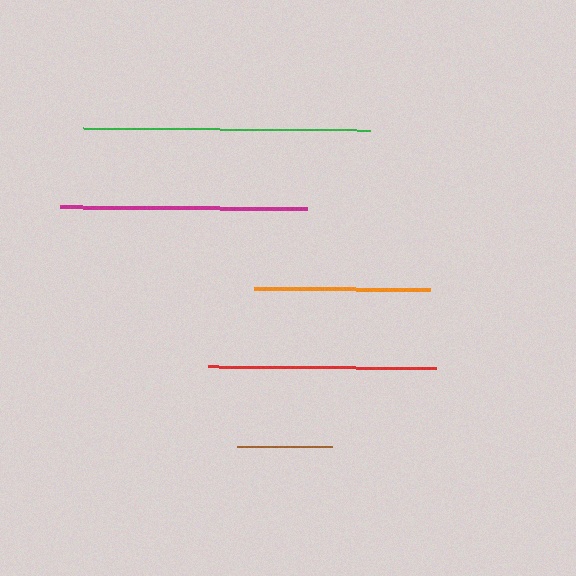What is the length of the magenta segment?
The magenta segment is approximately 248 pixels long.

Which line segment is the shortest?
The brown line is the shortest at approximately 95 pixels.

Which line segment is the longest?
The green line is the longest at approximately 287 pixels.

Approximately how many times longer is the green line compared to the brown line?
The green line is approximately 3.0 times the length of the brown line.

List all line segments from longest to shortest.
From longest to shortest: green, magenta, red, orange, brown.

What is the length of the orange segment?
The orange segment is approximately 176 pixels long.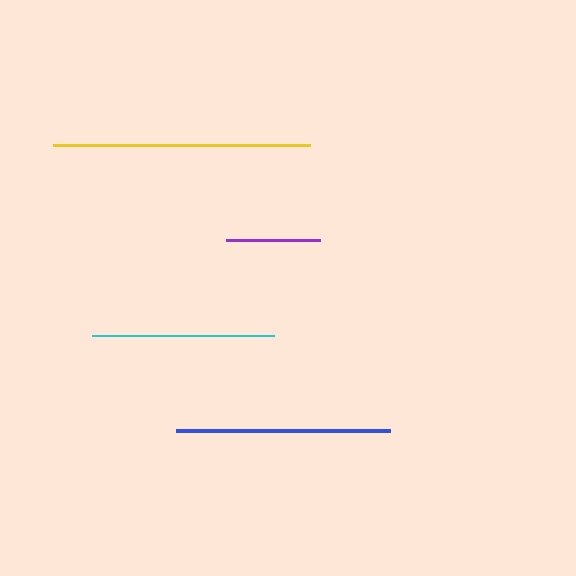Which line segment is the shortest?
The purple line is the shortest at approximately 94 pixels.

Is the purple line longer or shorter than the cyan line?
The cyan line is longer than the purple line.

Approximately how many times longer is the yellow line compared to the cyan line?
The yellow line is approximately 1.4 times the length of the cyan line.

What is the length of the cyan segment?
The cyan segment is approximately 181 pixels long.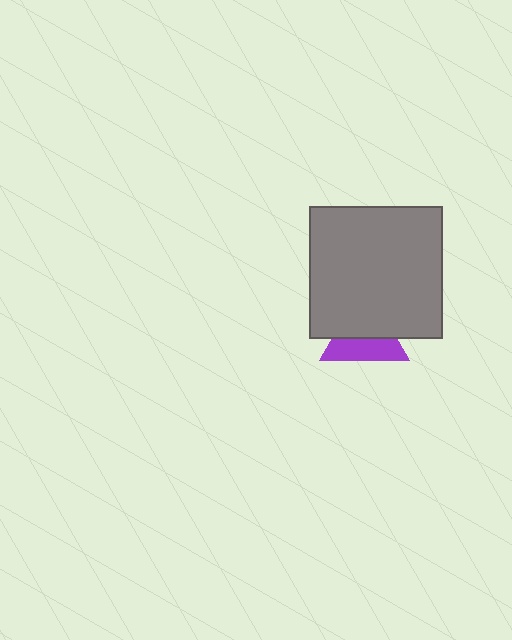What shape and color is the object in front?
The object in front is a gray square.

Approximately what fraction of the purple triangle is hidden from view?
Roughly 52% of the purple triangle is hidden behind the gray square.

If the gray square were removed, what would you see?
You would see the complete purple triangle.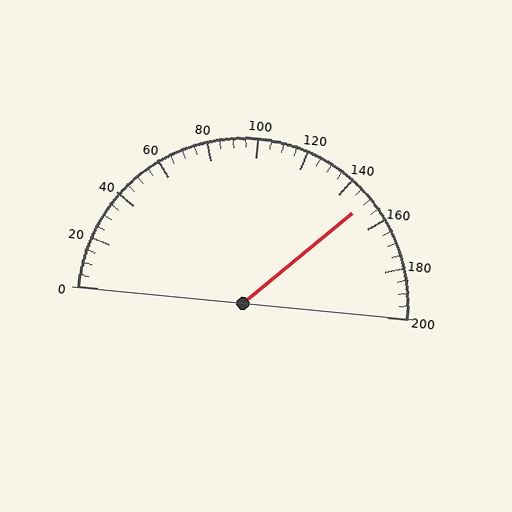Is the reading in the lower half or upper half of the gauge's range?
The reading is in the upper half of the range (0 to 200).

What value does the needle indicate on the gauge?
The needle indicates approximately 150.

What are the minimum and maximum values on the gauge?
The gauge ranges from 0 to 200.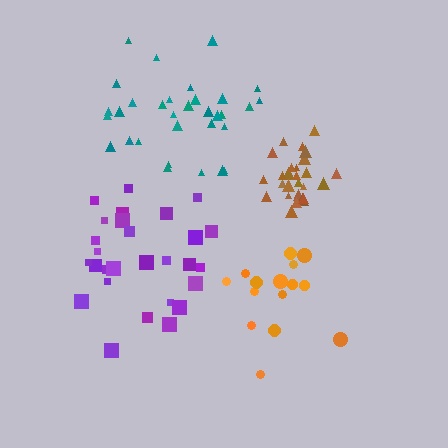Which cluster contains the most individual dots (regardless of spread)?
Teal (32).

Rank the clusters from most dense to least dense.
brown, purple, teal, orange.